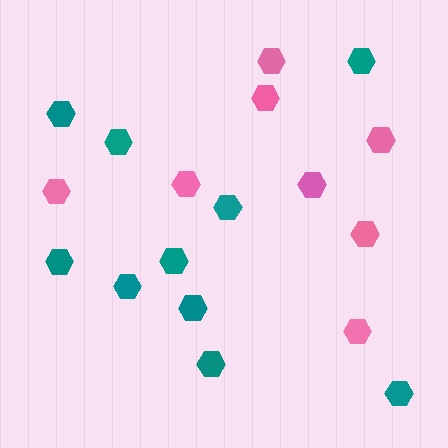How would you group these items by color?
There are 2 groups: one group of pink hexagons (8) and one group of teal hexagons (10).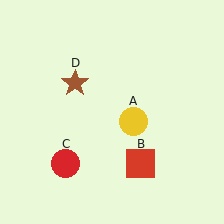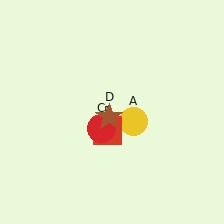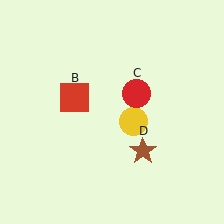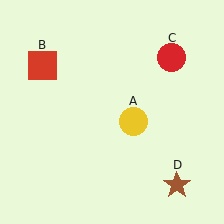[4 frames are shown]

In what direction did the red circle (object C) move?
The red circle (object C) moved up and to the right.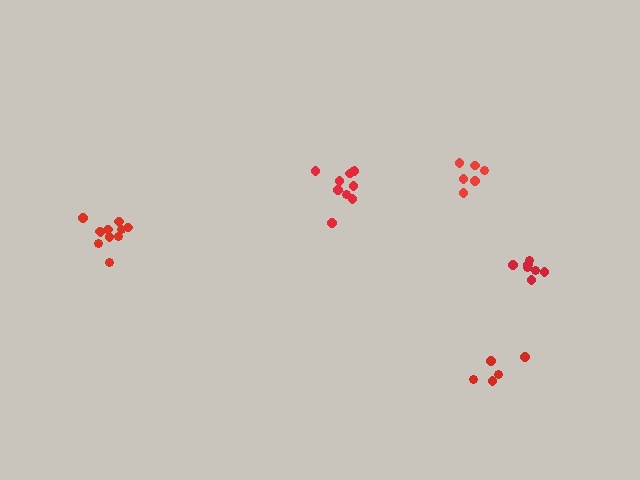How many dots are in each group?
Group 1: 10 dots, Group 2: 7 dots, Group 3: 6 dots, Group 4: 11 dots, Group 5: 5 dots (39 total).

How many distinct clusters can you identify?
There are 5 distinct clusters.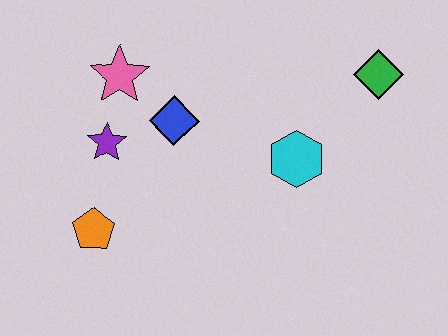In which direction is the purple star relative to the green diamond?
The purple star is to the left of the green diamond.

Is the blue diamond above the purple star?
Yes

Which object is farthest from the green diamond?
The orange pentagon is farthest from the green diamond.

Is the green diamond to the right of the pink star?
Yes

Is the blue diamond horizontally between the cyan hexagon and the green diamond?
No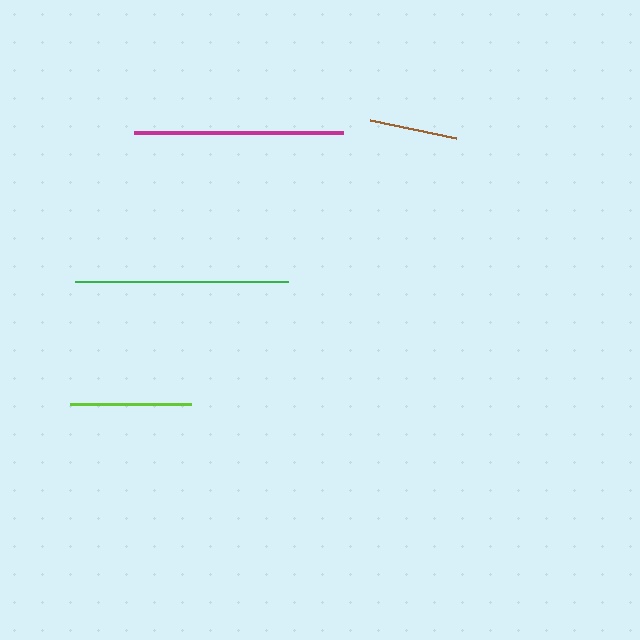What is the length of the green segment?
The green segment is approximately 213 pixels long.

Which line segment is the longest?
The green line is the longest at approximately 213 pixels.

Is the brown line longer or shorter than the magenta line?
The magenta line is longer than the brown line.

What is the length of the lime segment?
The lime segment is approximately 121 pixels long.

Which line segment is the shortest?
The brown line is the shortest at approximately 89 pixels.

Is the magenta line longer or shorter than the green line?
The green line is longer than the magenta line.